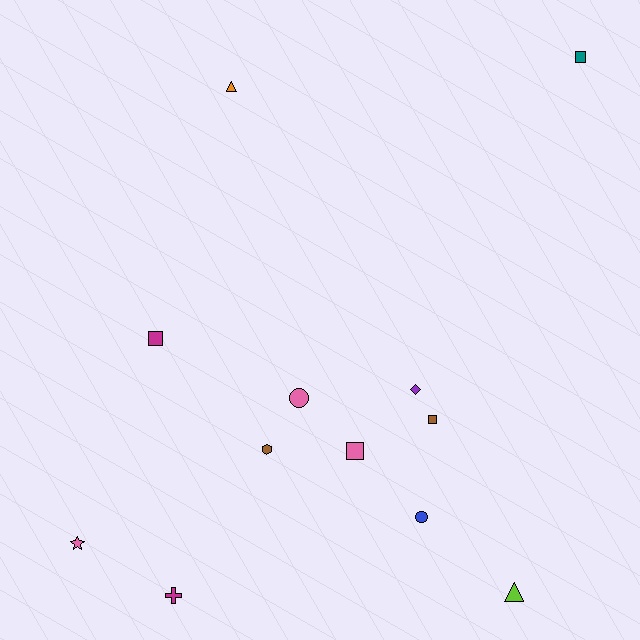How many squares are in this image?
There are 4 squares.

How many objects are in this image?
There are 12 objects.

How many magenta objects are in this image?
There are 2 magenta objects.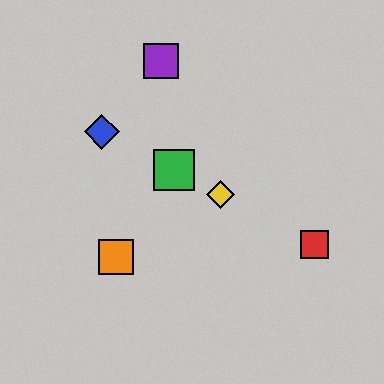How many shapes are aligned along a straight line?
4 shapes (the red square, the blue diamond, the green square, the yellow diamond) are aligned along a straight line.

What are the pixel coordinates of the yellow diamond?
The yellow diamond is at (220, 194).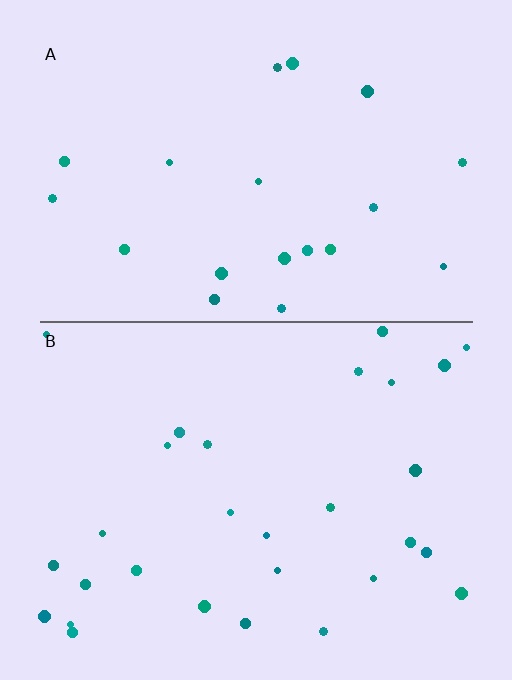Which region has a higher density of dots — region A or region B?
B (the bottom).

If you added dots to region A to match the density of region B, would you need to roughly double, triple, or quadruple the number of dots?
Approximately double.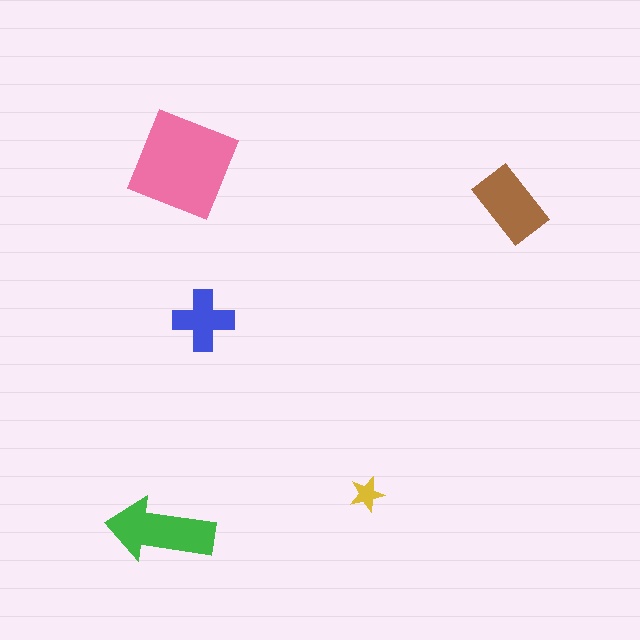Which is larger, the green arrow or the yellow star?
The green arrow.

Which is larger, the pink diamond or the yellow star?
The pink diamond.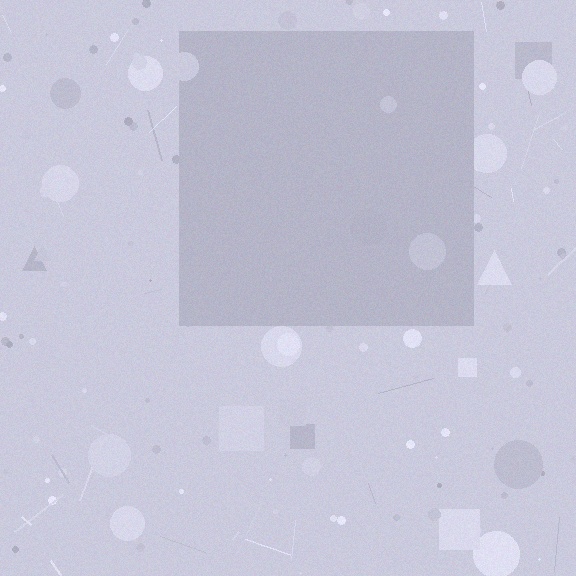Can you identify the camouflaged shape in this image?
The camouflaged shape is a square.